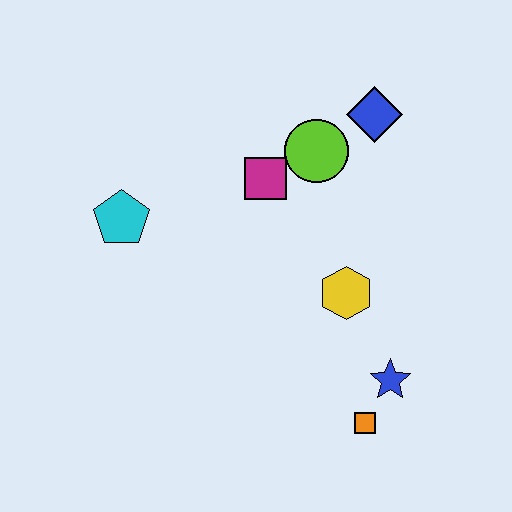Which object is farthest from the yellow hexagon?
The cyan pentagon is farthest from the yellow hexagon.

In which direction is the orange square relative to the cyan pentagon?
The orange square is to the right of the cyan pentagon.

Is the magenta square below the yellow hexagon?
No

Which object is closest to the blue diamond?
The lime circle is closest to the blue diamond.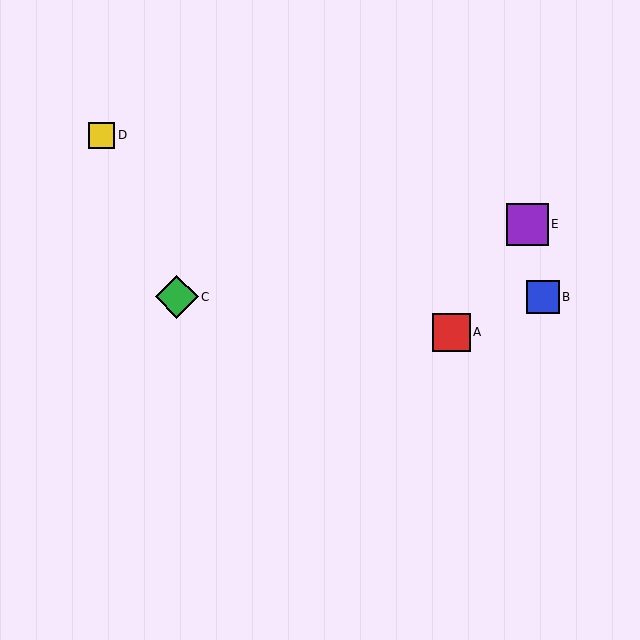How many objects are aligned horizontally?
2 objects (B, C) are aligned horizontally.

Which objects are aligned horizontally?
Objects B, C are aligned horizontally.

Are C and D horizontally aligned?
No, C is at y≈297 and D is at y≈135.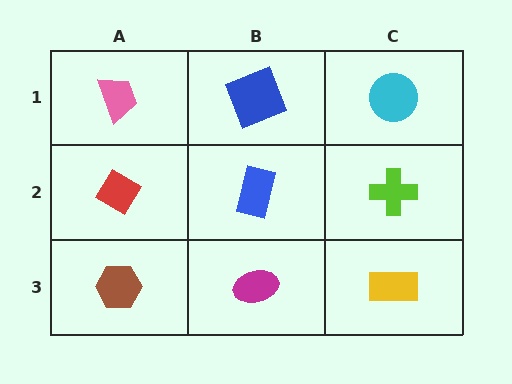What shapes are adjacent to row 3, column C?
A lime cross (row 2, column C), a magenta ellipse (row 3, column B).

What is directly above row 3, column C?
A lime cross.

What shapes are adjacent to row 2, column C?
A cyan circle (row 1, column C), a yellow rectangle (row 3, column C), a blue rectangle (row 2, column B).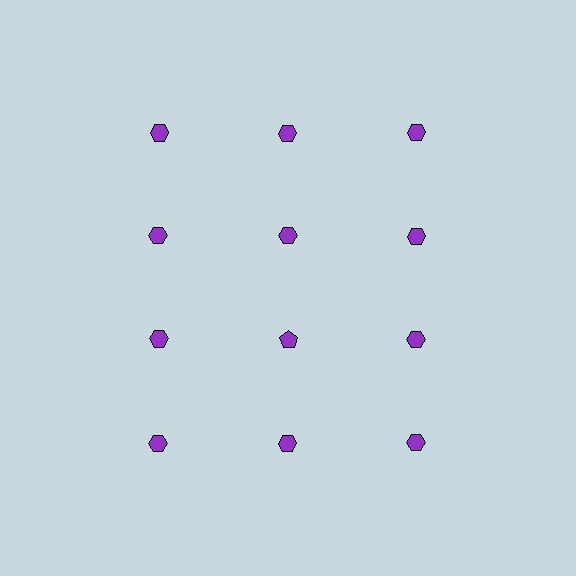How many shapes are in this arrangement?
There are 12 shapes arranged in a grid pattern.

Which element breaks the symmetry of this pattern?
The purple pentagon in the third row, second from left column breaks the symmetry. All other shapes are purple hexagons.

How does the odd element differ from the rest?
It has a different shape: pentagon instead of hexagon.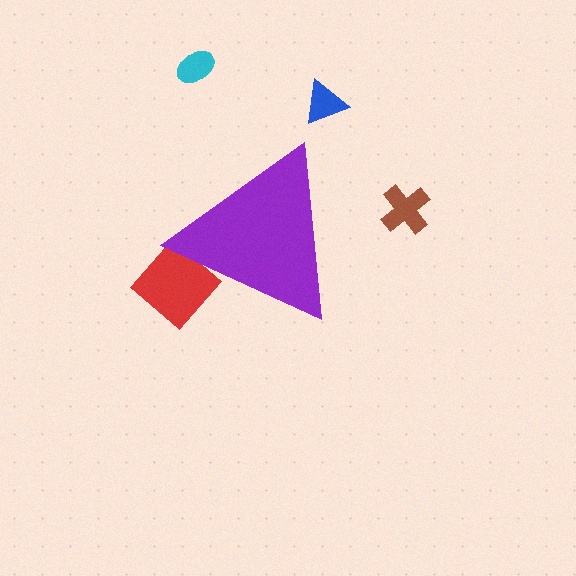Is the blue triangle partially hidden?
No, the blue triangle is fully visible.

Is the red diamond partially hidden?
Yes, the red diamond is partially hidden behind the purple triangle.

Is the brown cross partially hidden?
No, the brown cross is fully visible.